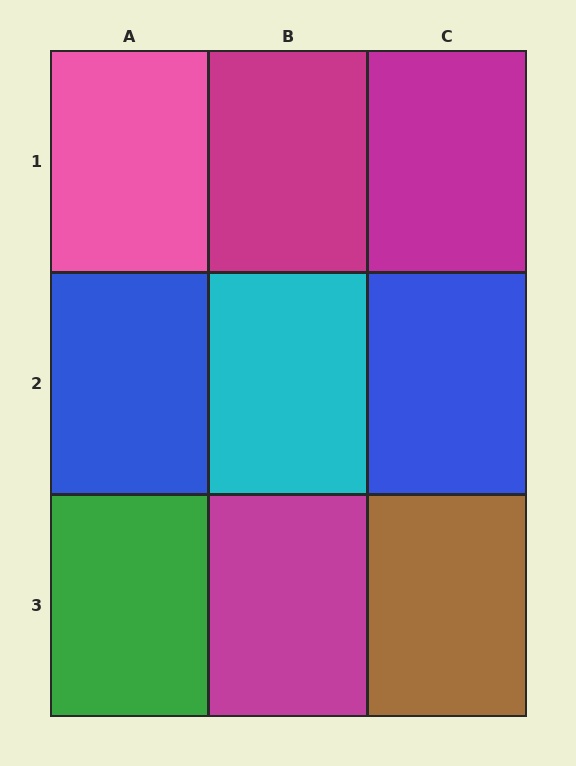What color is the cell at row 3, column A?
Green.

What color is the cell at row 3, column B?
Magenta.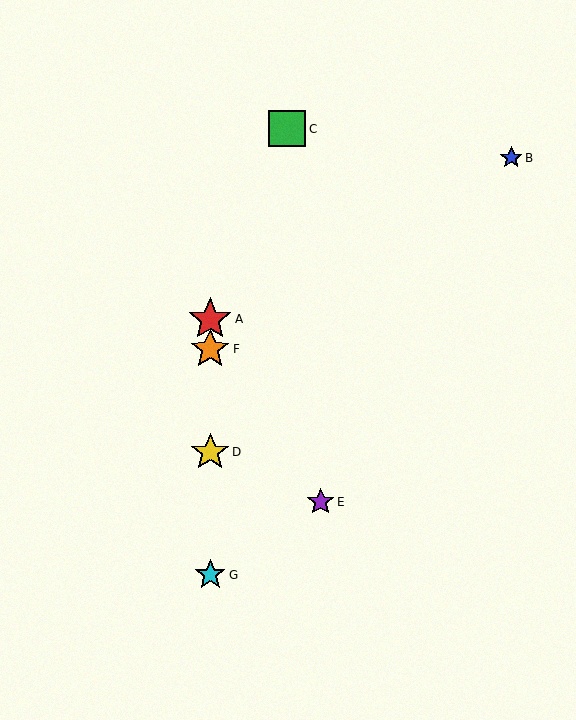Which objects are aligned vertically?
Objects A, D, F, G are aligned vertically.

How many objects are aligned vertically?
4 objects (A, D, F, G) are aligned vertically.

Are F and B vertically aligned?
No, F is at x≈210 and B is at x≈511.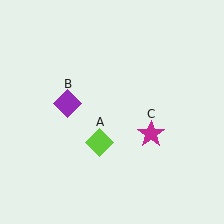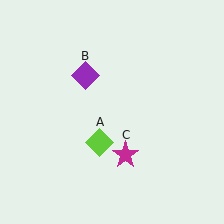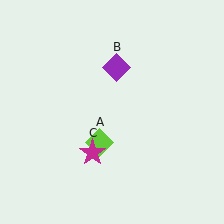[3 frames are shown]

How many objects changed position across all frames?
2 objects changed position: purple diamond (object B), magenta star (object C).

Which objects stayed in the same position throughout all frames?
Lime diamond (object A) remained stationary.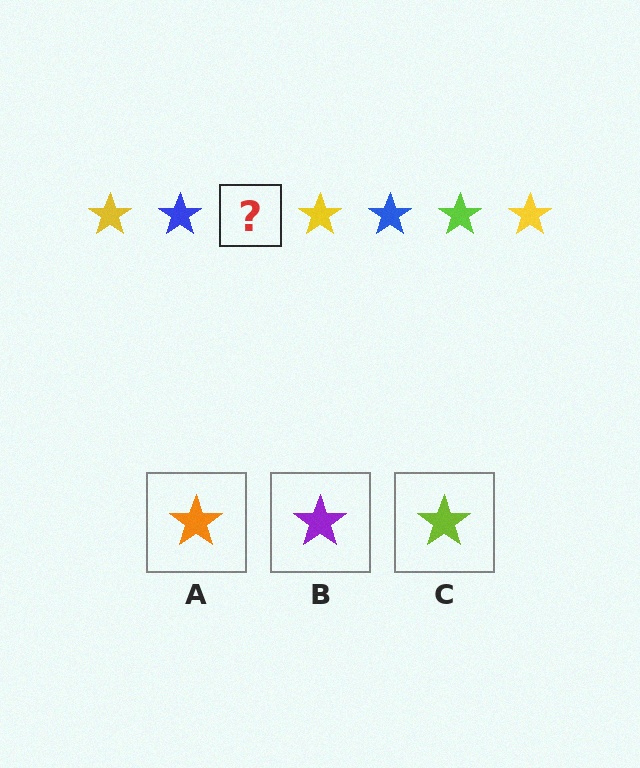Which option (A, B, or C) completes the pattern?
C.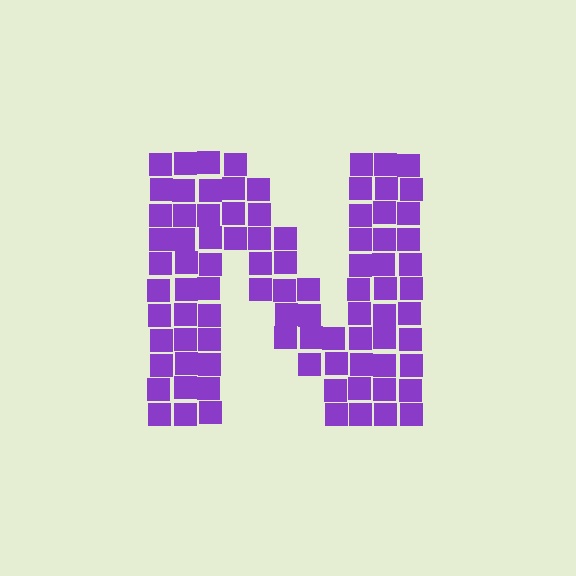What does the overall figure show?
The overall figure shows the letter N.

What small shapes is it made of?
It is made of small squares.